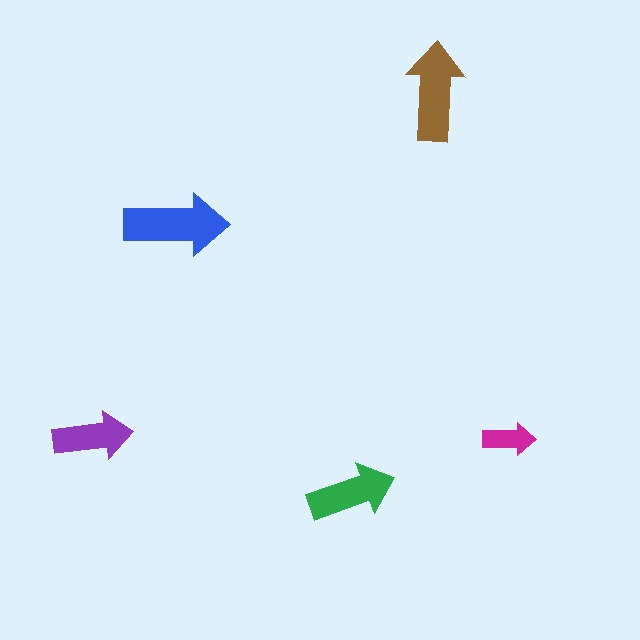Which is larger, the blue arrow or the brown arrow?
The blue one.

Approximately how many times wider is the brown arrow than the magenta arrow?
About 2 times wider.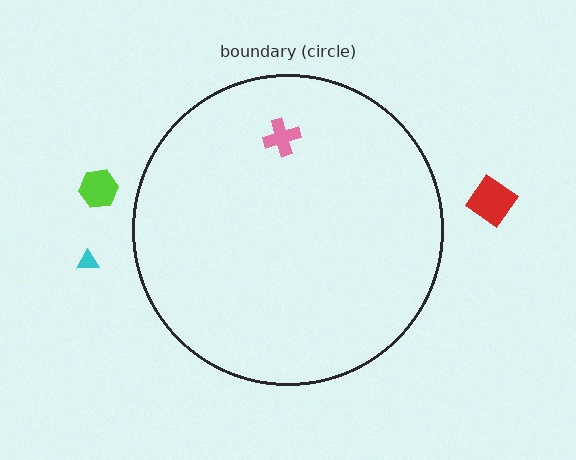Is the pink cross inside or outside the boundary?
Inside.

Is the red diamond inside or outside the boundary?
Outside.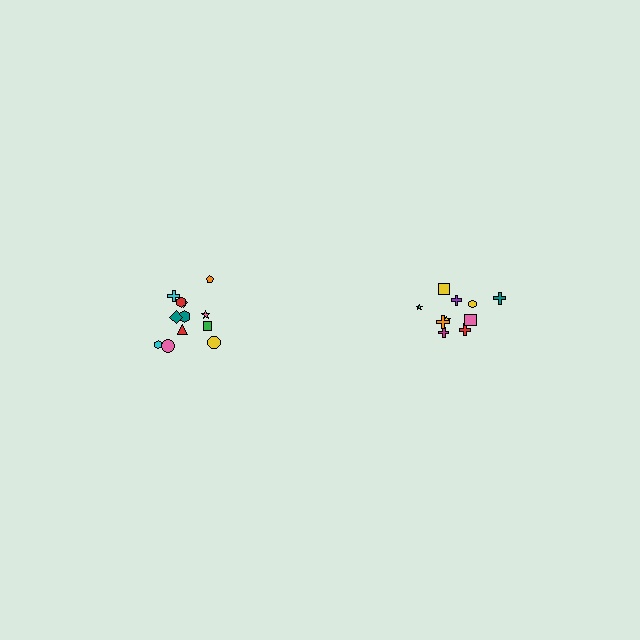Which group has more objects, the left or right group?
The left group.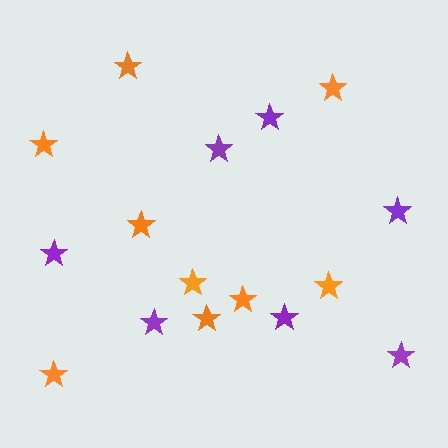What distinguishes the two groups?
There are 2 groups: one group of orange stars (9) and one group of purple stars (7).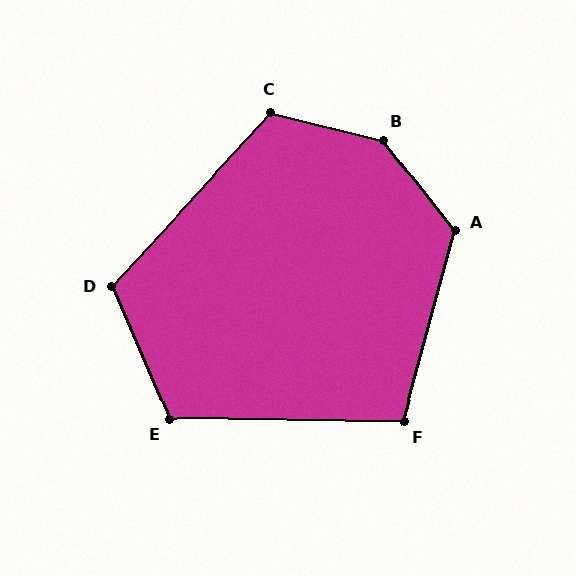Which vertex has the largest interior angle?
B, at approximately 142 degrees.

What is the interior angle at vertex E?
Approximately 114 degrees (obtuse).